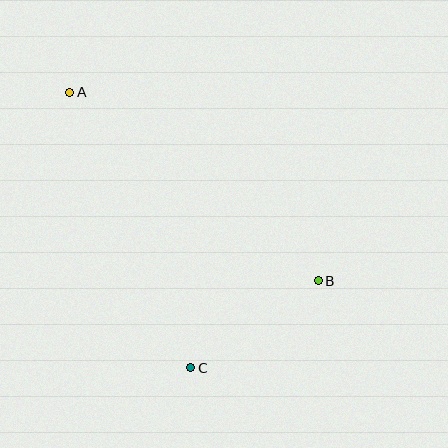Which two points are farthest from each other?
Points A and B are farthest from each other.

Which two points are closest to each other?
Points B and C are closest to each other.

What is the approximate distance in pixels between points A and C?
The distance between A and C is approximately 301 pixels.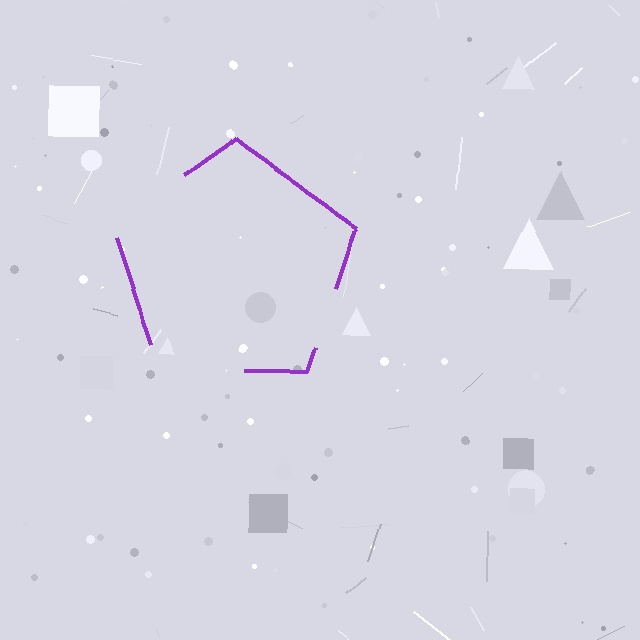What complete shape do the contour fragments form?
The contour fragments form a pentagon.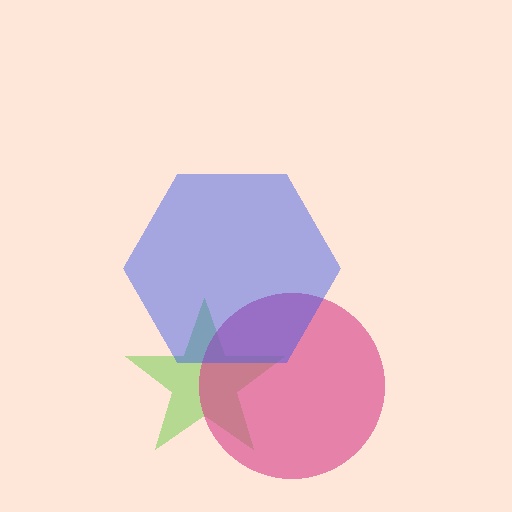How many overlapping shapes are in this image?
There are 3 overlapping shapes in the image.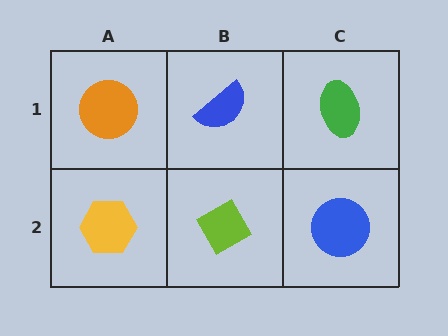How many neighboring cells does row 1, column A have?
2.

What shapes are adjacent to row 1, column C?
A blue circle (row 2, column C), a blue semicircle (row 1, column B).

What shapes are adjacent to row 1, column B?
A lime diamond (row 2, column B), an orange circle (row 1, column A), a green ellipse (row 1, column C).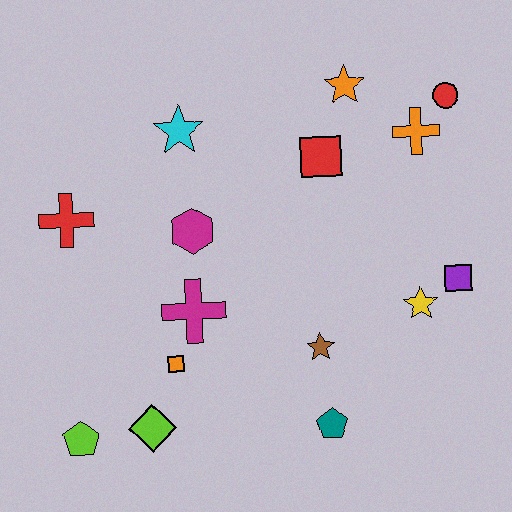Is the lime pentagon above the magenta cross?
No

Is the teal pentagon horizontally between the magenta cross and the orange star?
Yes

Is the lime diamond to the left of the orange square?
Yes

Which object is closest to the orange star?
The red square is closest to the orange star.